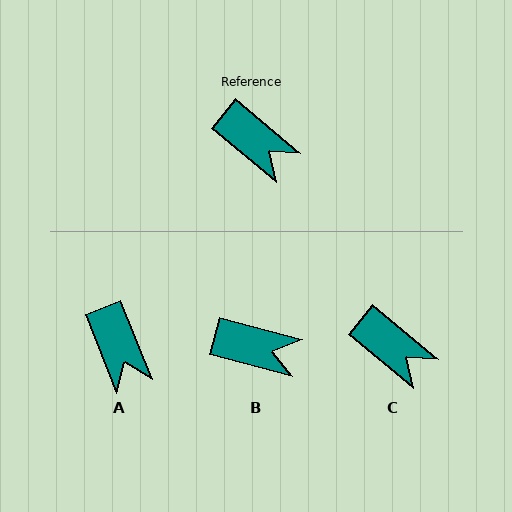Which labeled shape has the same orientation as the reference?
C.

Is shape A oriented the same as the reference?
No, it is off by about 29 degrees.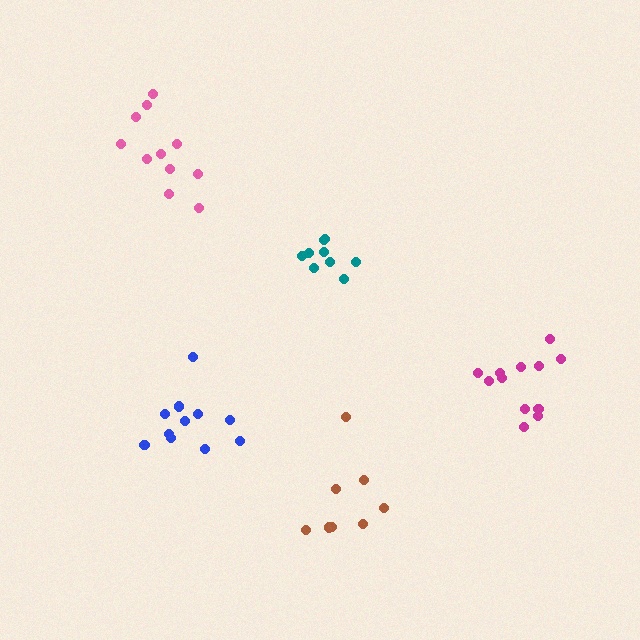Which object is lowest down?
The brown cluster is bottommost.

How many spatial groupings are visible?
There are 5 spatial groupings.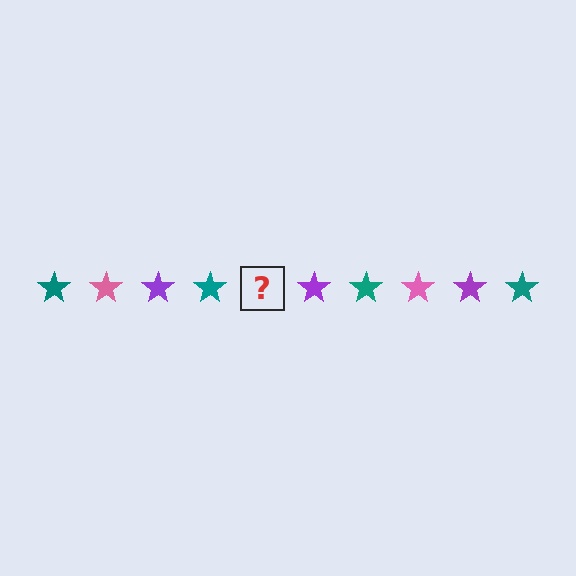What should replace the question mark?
The question mark should be replaced with a pink star.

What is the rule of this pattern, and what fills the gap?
The rule is that the pattern cycles through teal, pink, purple stars. The gap should be filled with a pink star.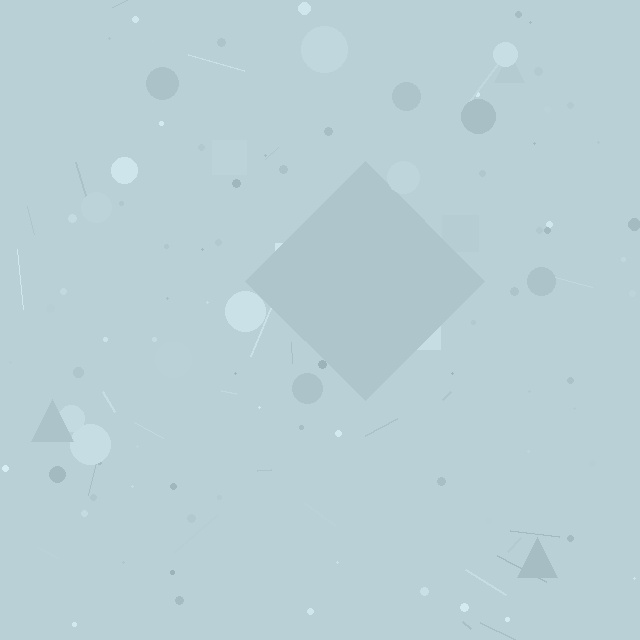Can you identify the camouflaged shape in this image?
The camouflaged shape is a diamond.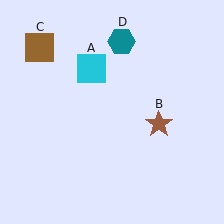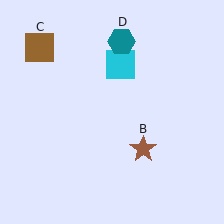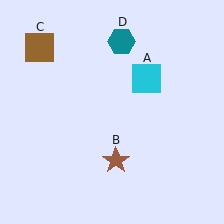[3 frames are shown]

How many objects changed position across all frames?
2 objects changed position: cyan square (object A), brown star (object B).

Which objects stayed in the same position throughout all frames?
Brown square (object C) and teal hexagon (object D) remained stationary.